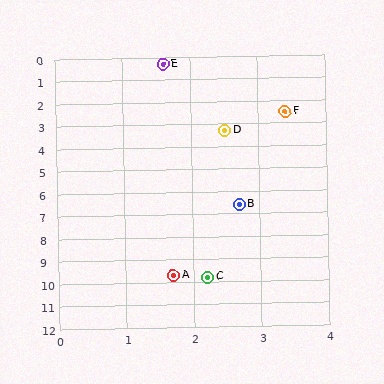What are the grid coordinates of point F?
Point F is at approximately (3.4, 2.5).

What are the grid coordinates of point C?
Point C is at approximately (2.2, 9.8).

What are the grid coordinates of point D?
Point D is at approximately (2.5, 3.3).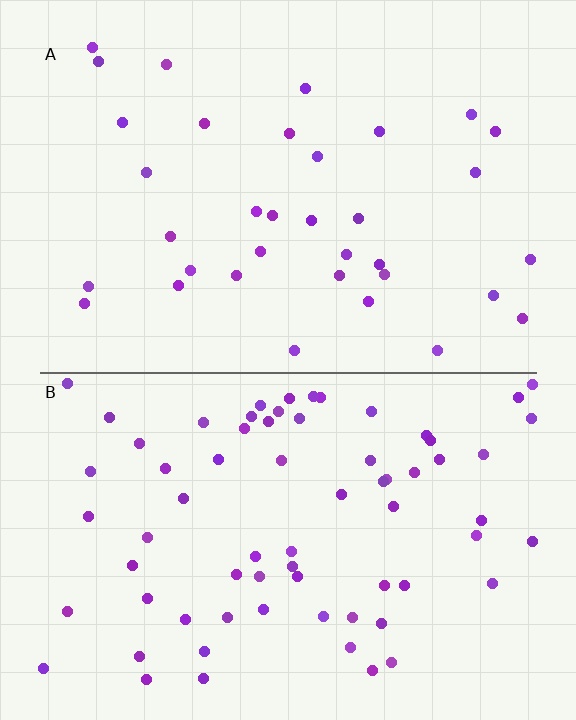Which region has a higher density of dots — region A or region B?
B (the bottom).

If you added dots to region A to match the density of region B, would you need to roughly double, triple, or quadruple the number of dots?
Approximately double.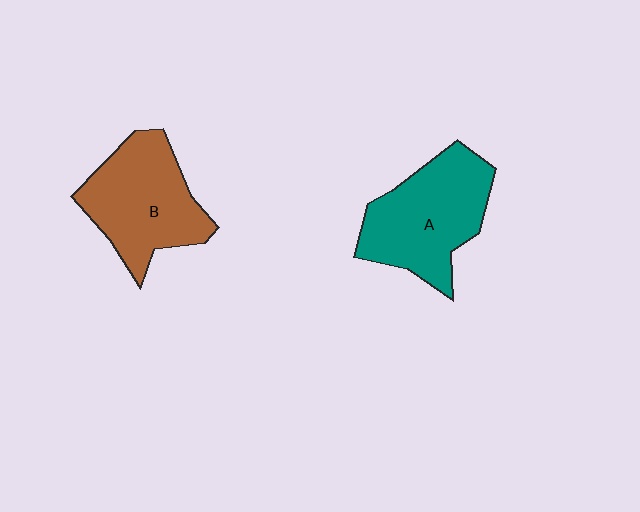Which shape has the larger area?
Shape A (teal).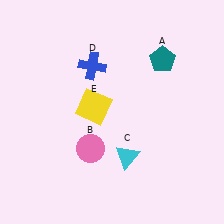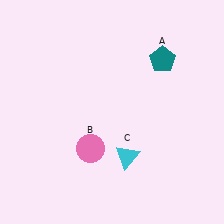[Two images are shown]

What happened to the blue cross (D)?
The blue cross (D) was removed in Image 2. It was in the top-left area of Image 1.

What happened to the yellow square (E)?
The yellow square (E) was removed in Image 2. It was in the top-left area of Image 1.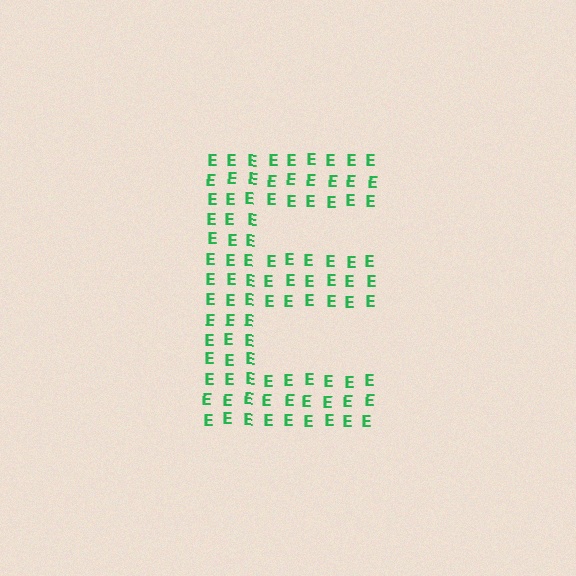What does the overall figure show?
The overall figure shows the letter E.